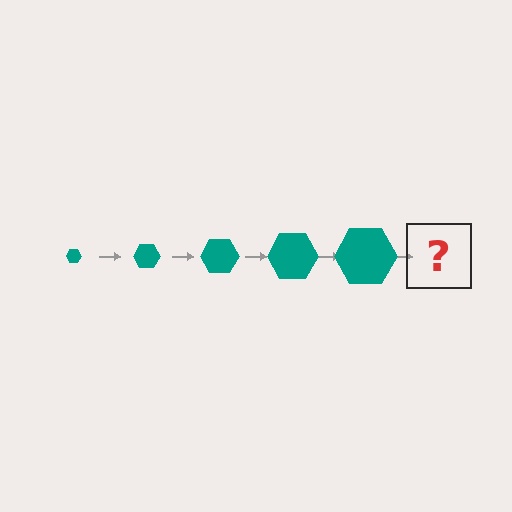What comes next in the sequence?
The next element should be a teal hexagon, larger than the previous one.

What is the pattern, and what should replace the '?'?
The pattern is that the hexagon gets progressively larger each step. The '?' should be a teal hexagon, larger than the previous one.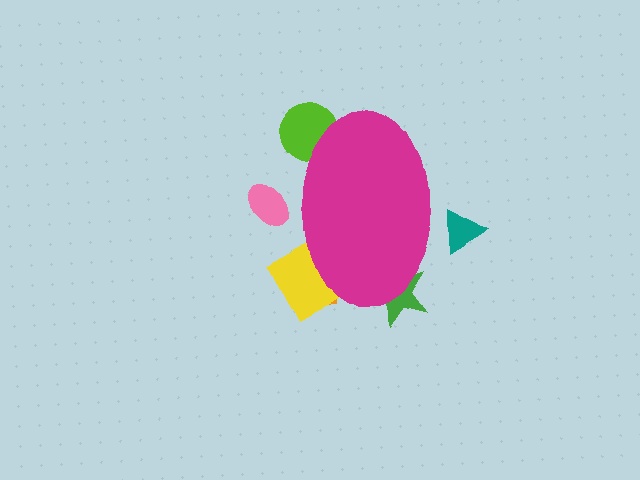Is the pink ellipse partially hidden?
Yes, the pink ellipse is partially hidden behind the magenta ellipse.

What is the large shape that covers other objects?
A magenta ellipse.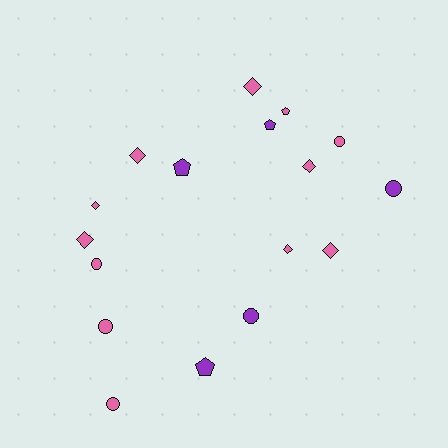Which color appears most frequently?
Pink, with 12 objects.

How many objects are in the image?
There are 17 objects.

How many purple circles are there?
There are 2 purple circles.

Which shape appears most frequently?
Diamond, with 7 objects.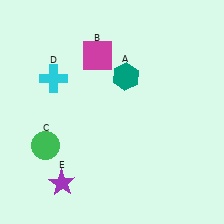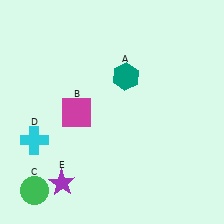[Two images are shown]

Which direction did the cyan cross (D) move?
The cyan cross (D) moved down.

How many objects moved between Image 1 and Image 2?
3 objects moved between the two images.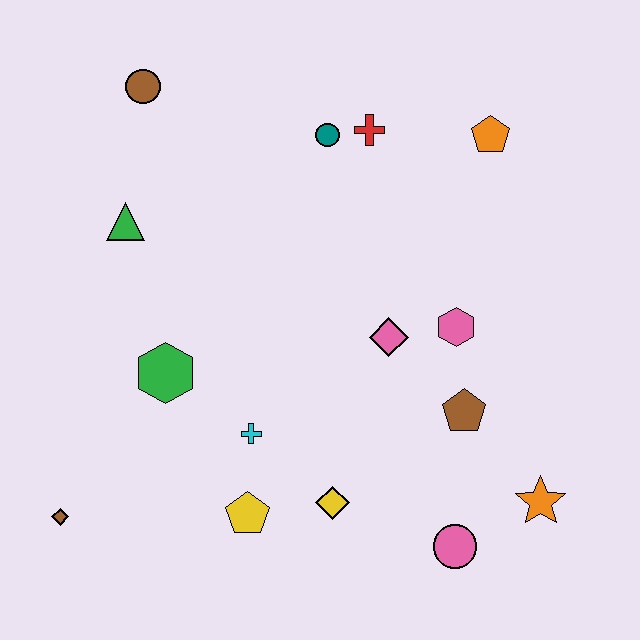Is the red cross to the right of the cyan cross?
Yes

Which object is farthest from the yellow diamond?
The brown circle is farthest from the yellow diamond.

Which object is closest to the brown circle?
The green triangle is closest to the brown circle.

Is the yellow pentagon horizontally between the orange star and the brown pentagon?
No